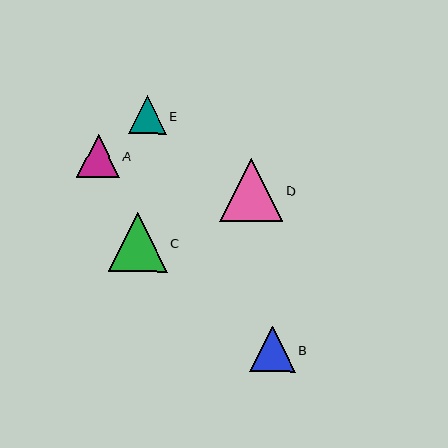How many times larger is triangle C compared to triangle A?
Triangle C is approximately 1.3 times the size of triangle A.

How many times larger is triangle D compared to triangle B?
Triangle D is approximately 1.4 times the size of triangle B.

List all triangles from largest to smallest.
From largest to smallest: D, C, B, A, E.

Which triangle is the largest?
Triangle D is the largest with a size of approximately 63 pixels.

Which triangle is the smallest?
Triangle E is the smallest with a size of approximately 38 pixels.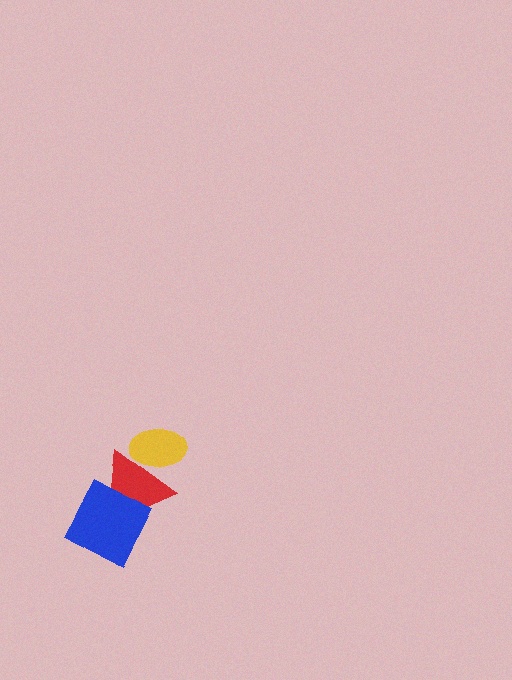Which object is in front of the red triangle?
The blue diamond is in front of the red triangle.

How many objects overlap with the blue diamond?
1 object overlaps with the blue diamond.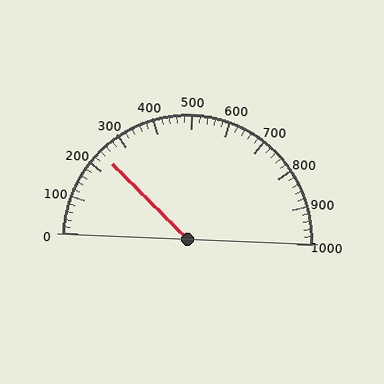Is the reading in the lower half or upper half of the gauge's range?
The reading is in the lower half of the range (0 to 1000).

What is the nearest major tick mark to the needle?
The nearest major tick mark is 200.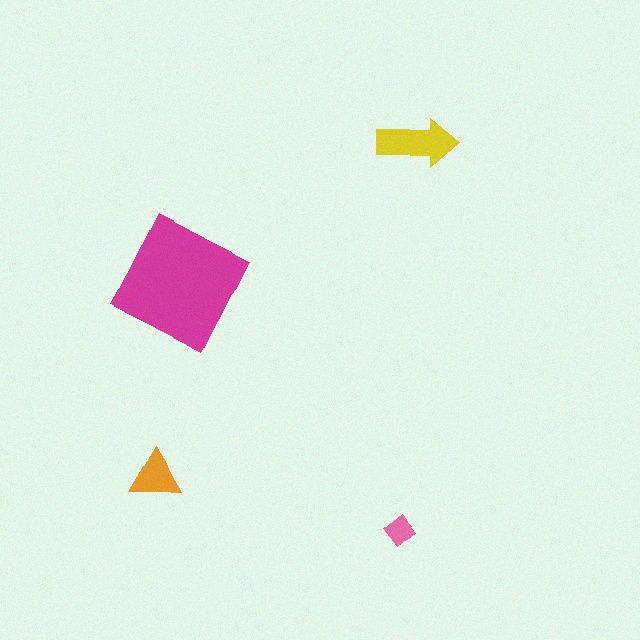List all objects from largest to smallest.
The magenta square, the yellow arrow, the orange triangle, the pink diamond.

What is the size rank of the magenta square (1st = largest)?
1st.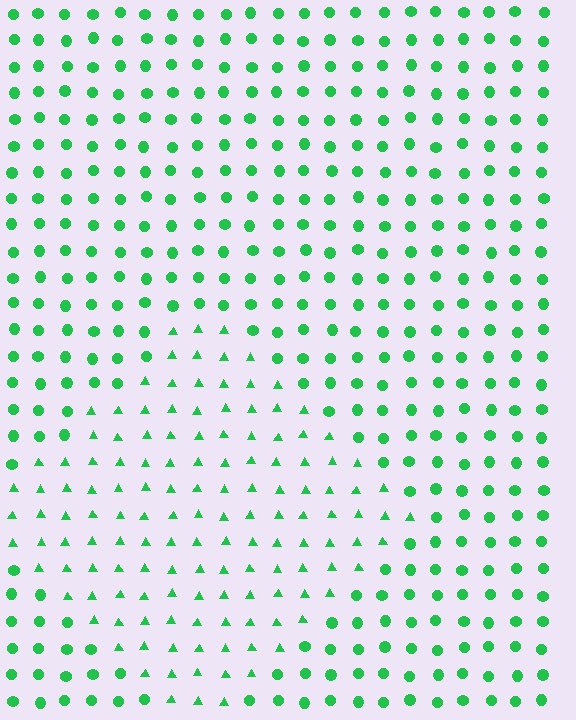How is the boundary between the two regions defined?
The boundary is defined by a change in element shape: triangles inside vs. circles outside. All elements share the same color and spacing.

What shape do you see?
I see a diamond.